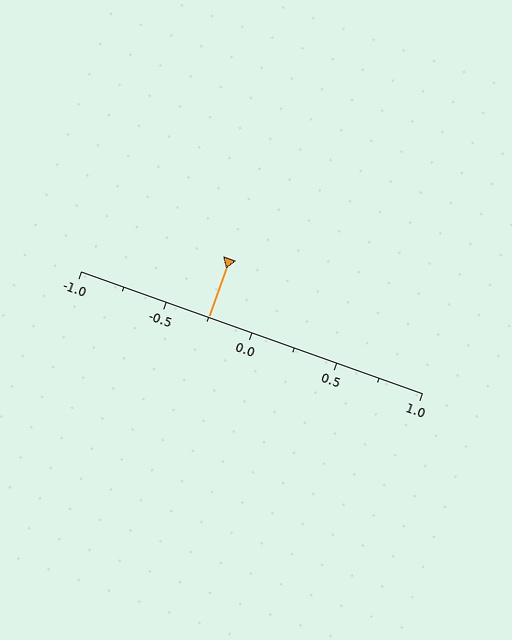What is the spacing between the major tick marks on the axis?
The major ticks are spaced 0.5 apart.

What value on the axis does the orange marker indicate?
The marker indicates approximately -0.25.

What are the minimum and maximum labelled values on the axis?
The axis runs from -1.0 to 1.0.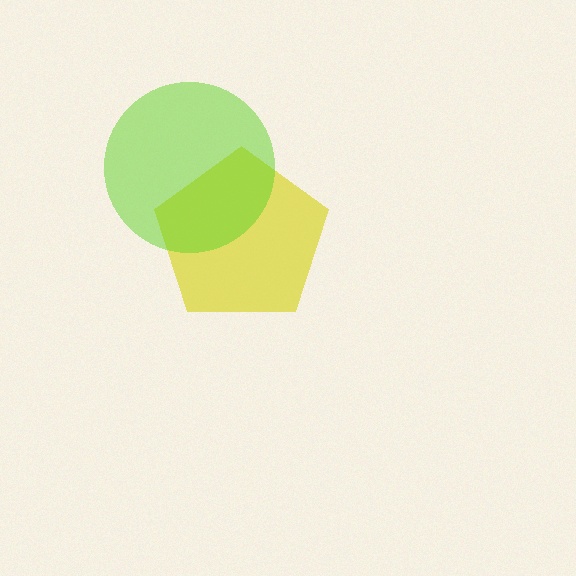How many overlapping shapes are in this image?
There are 2 overlapping shapes in the image.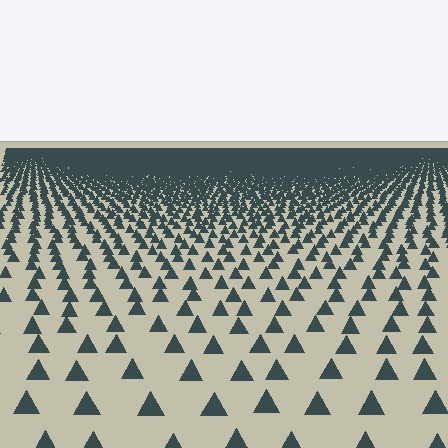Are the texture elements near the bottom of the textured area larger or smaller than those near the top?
Larger. Near the bottom, elements are closer to the viewer and appear at a bigger on-screen size.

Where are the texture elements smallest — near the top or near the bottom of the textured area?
Near the top.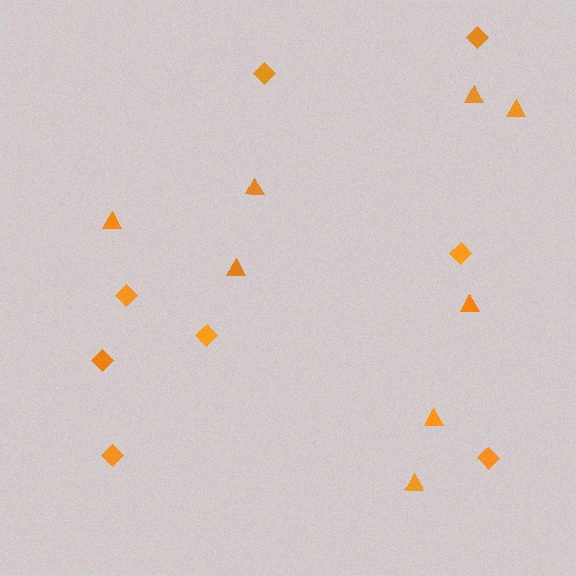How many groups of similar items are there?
There are 2 groups: one group of diamonds (8) and one group of triangles (8).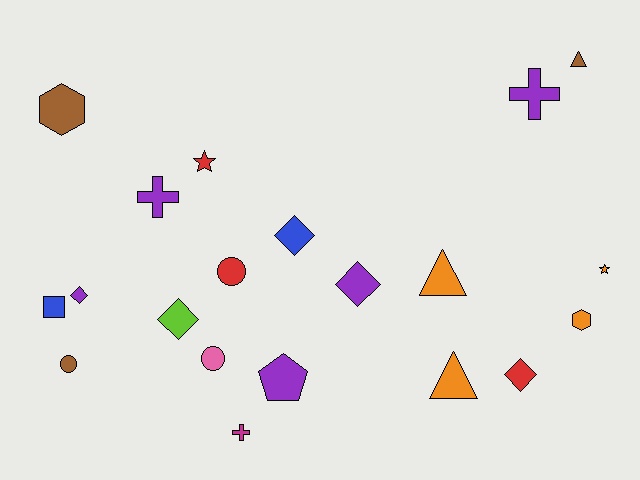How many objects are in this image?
There are 20 objects.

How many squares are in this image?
There is 1 square.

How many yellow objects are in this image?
There are no yellow objects.